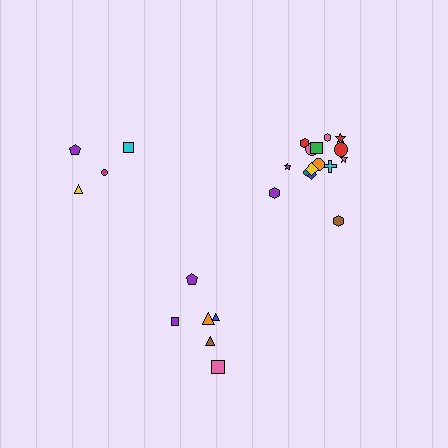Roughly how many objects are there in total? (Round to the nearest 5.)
Roughly 25 objects in total.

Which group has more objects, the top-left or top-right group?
The top-right group.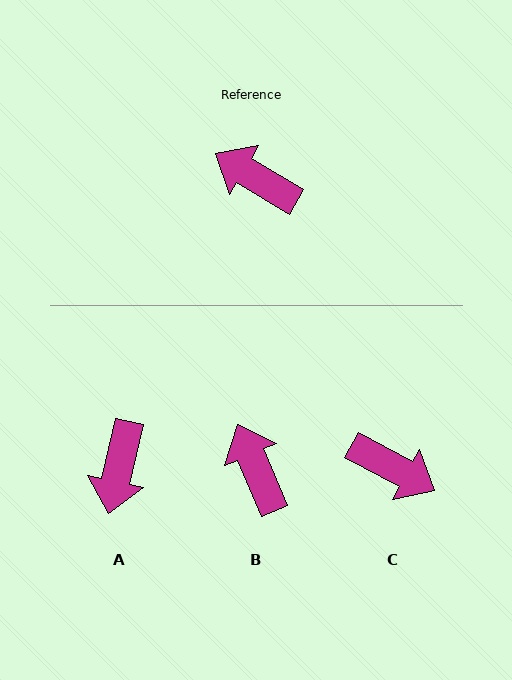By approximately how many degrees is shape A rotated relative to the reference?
Approximately 108 degrees counter-clockwise.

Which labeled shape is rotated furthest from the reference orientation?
C, about 178 degrees away.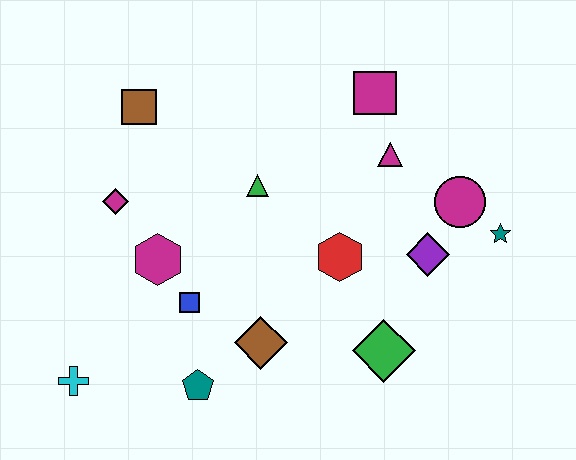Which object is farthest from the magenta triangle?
The cyan cross is farthest from the magenta triangle.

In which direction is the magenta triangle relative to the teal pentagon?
The magenta triangle is above the teal pentagon.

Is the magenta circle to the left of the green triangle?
No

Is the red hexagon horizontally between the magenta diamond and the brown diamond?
No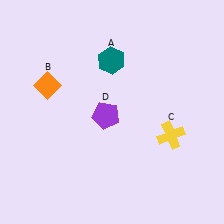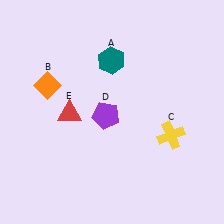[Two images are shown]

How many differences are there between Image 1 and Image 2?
There is 1 difference between the two images.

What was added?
A red triangle (E) was added in Image 2.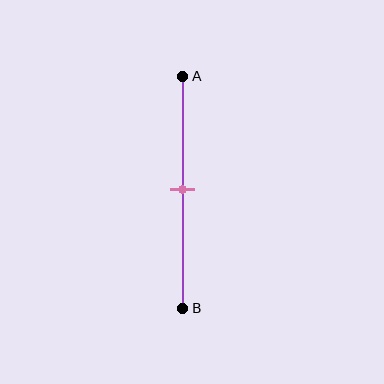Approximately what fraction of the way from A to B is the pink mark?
The pink mark is approximately 50% of the way from A to B.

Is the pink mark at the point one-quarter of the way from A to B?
No, the mark is at about 50% from A, not at the 25% one-quarter point.